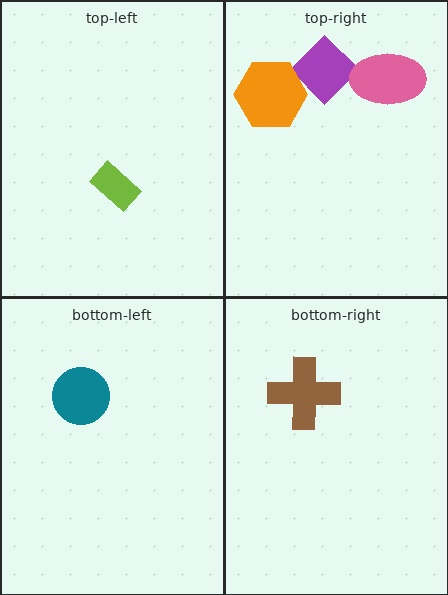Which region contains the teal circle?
The bottom-left region.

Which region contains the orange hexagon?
The top-right region.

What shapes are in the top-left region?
The lime rectangle.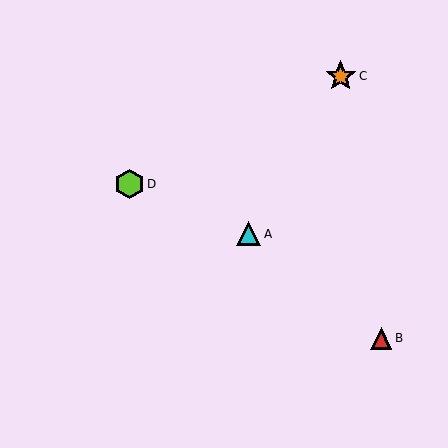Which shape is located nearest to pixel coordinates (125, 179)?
The lime hexagon (labeled D) at (129, 184) is nearest to that location.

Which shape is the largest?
The orange star (labeled C) is the largest.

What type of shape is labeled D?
Shape D is a lime hexagon.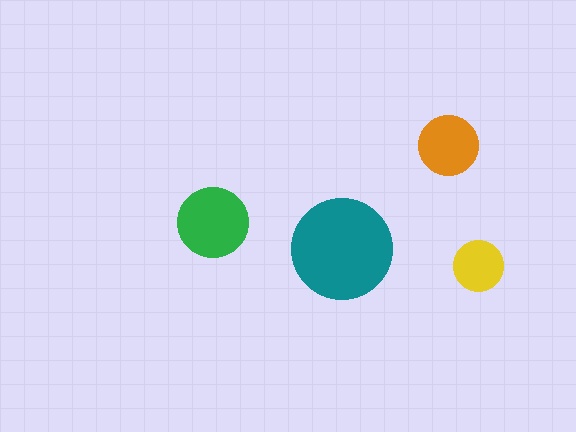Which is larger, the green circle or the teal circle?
The teal one.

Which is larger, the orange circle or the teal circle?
The teal one.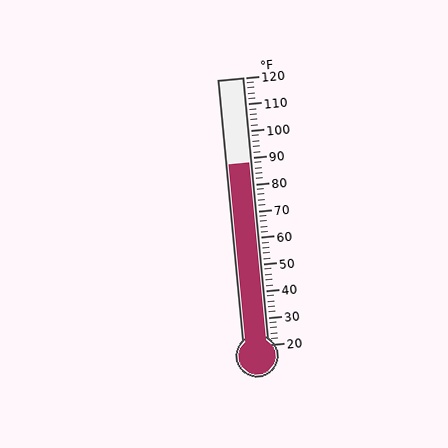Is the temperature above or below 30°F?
The temperature is above 30°F.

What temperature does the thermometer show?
The thermometer shows approximately 88°F.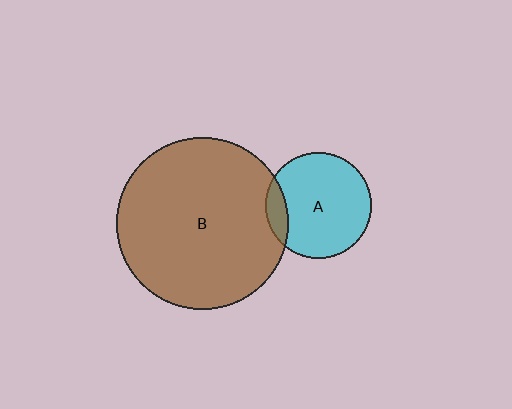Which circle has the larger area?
Circle B (brown).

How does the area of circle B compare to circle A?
Approximately 2.6 times.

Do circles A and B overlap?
Yes.